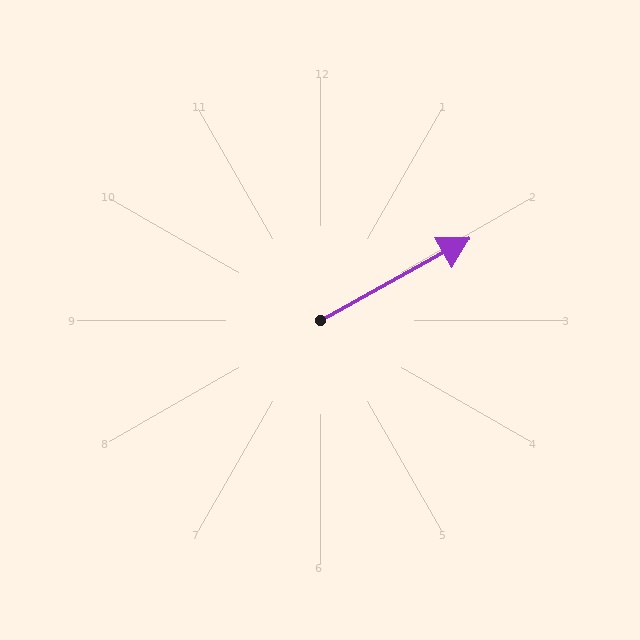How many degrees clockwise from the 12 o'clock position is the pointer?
Approximately 61 degrees.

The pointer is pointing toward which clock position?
Roughly 2 o'clock.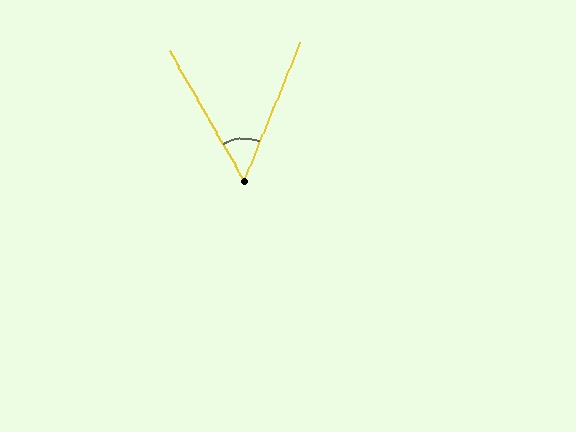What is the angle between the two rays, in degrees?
Approximately 52 degrees.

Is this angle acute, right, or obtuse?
It is acute.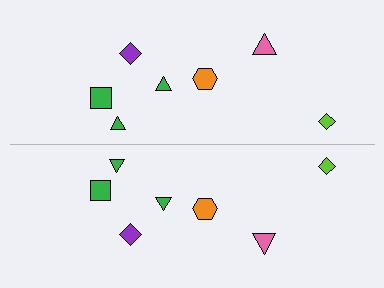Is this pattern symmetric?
Yes, this pattern has bilateral (reflection) symmetry.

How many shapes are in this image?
There are 14 shapes in this image.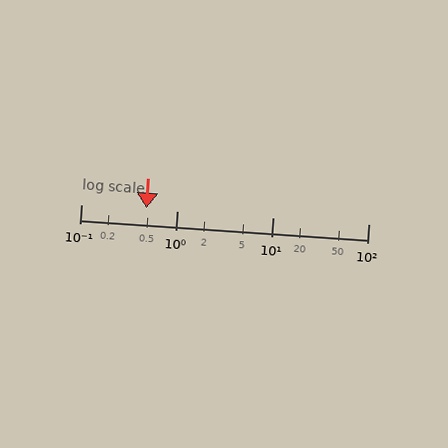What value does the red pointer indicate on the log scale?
The pointer indicates approximately 0.48.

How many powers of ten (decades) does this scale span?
The scale spans 3 decades, from 0.1 to 100.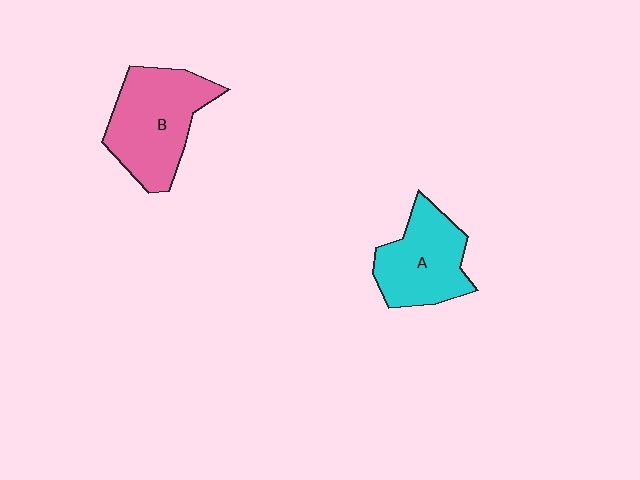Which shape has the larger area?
Shape B (pink).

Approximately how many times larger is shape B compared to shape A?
Approximately 1.2 times.